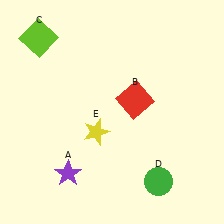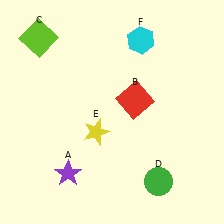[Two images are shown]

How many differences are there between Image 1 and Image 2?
There is 1 difference between the two images.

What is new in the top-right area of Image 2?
A cyan hexagon (F) was added in the top-right area of Image 2.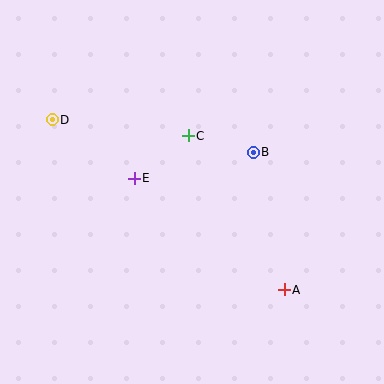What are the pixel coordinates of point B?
Point B is at (253, 152).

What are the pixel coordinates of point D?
Point D is at (52, 120).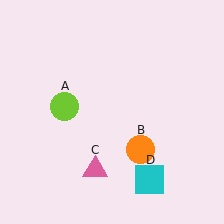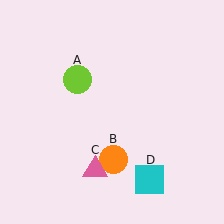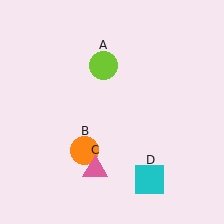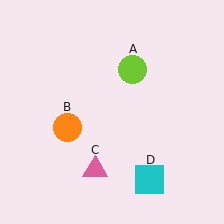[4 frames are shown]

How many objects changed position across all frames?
2 objects changed position: lime circle (object A), orange circle (object B).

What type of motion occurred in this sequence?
The lime circle (object A), orange circle (object B) rotated clockwise around the center of the scene.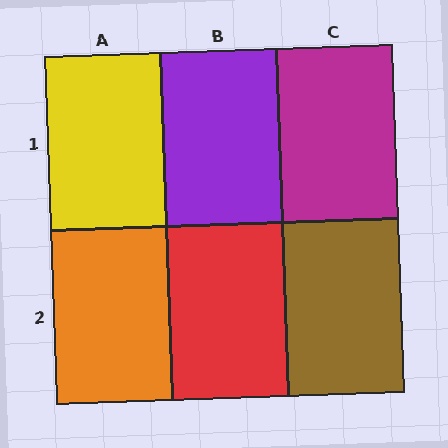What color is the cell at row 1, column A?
Yellow.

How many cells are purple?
1 cell is purple.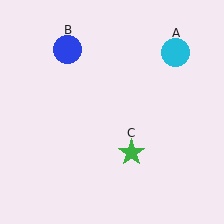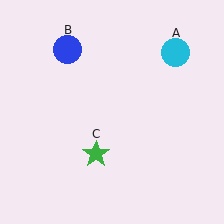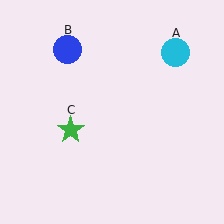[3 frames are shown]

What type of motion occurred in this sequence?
The green star (object C) rotated clockwise around the center of the scene.